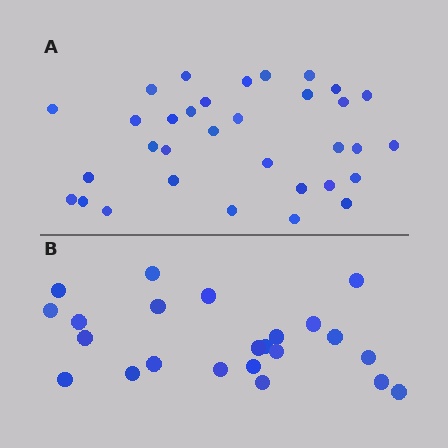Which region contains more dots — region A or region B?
Region A (the top region) has more dots.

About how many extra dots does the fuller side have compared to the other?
Region A has roughly 10 or so more dots than region B.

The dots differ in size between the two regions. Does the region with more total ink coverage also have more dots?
No. Region B has more total ink coverage because its dots are larger, but region A actually contains more individual dots. Total area can be misleading — the number of items is what matters here.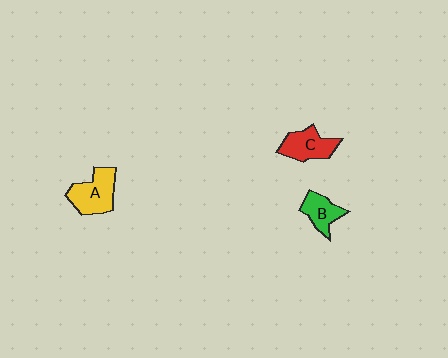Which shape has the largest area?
Shape A (yellow).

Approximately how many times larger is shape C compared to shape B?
Approximately 1.3 times.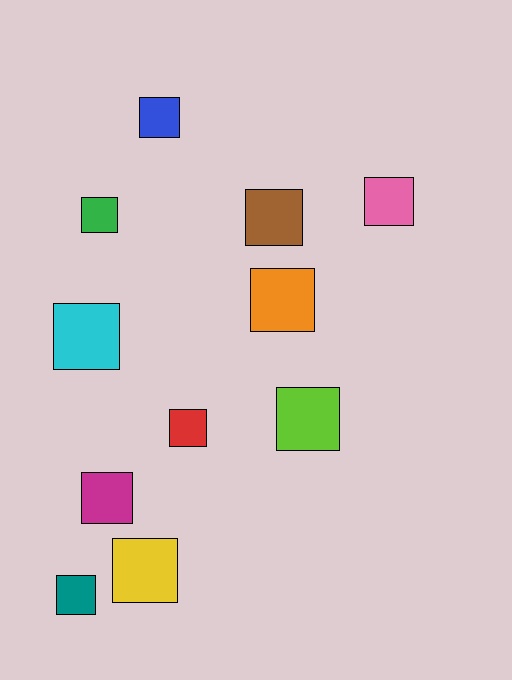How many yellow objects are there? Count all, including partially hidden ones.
There is 1 yellow object.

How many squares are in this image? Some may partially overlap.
There are 11 squares.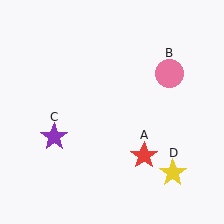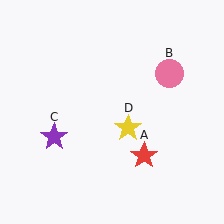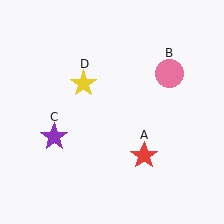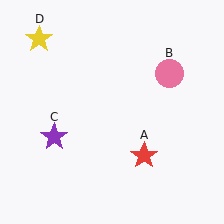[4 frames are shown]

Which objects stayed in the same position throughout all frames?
Red star (object A) and pink circle (object B) and purple star (object C) remained stationary.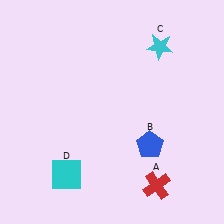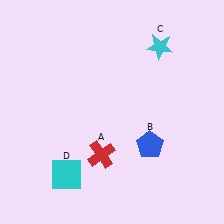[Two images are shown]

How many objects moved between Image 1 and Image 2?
1 object moved between the two images.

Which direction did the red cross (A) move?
The red cross (A) moved left.